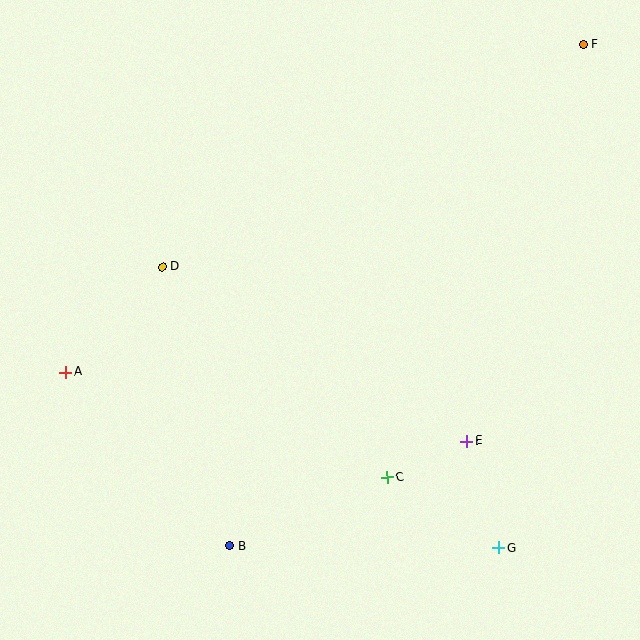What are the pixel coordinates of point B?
Point B is at (230, 546).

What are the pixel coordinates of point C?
Point C is at (387, 477).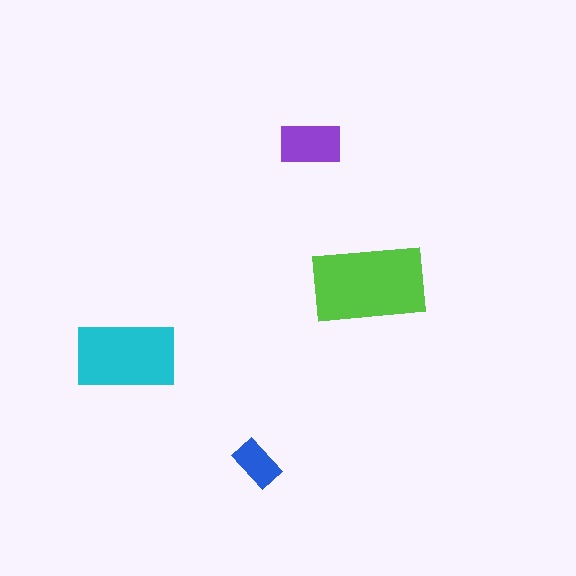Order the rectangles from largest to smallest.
the lime one, the cyan one, the purple one, the blue one.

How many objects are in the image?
There are 4 objects in the image.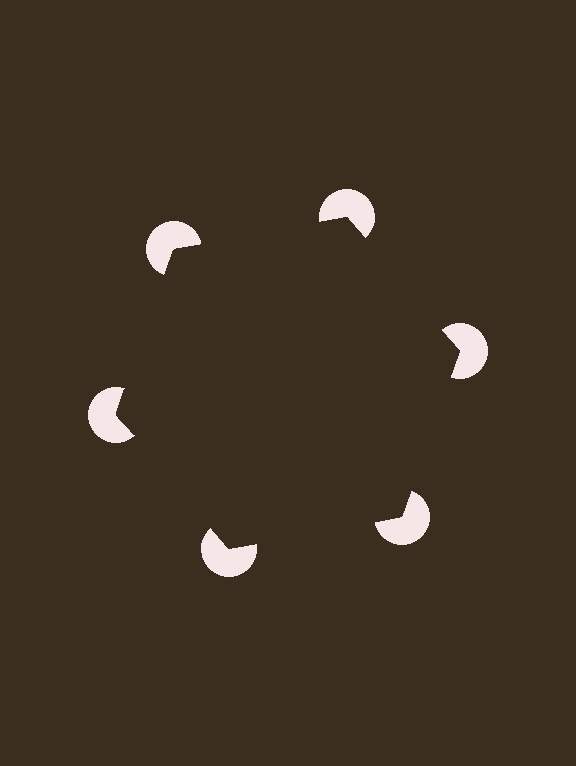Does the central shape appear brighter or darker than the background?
It typically appears slightly darker than the background, even though no actual brightness change is drawn.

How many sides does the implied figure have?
6 sides.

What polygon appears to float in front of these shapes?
An illusory hexagon — its edges are inferred from the aligned wedge cuts in the pac-man discs, not physically drawn.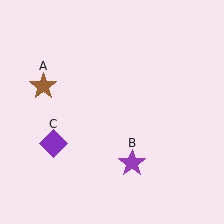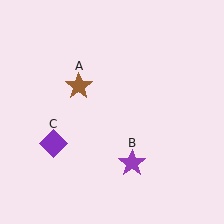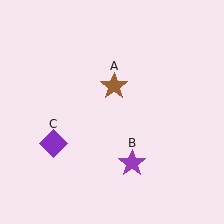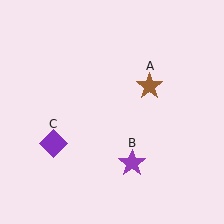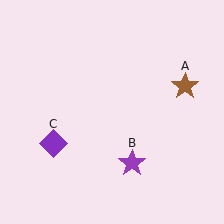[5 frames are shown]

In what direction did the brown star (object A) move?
The brown star (object A) moved right.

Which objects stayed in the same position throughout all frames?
Purple star (object B) and purple diamond (object C) remained stationary.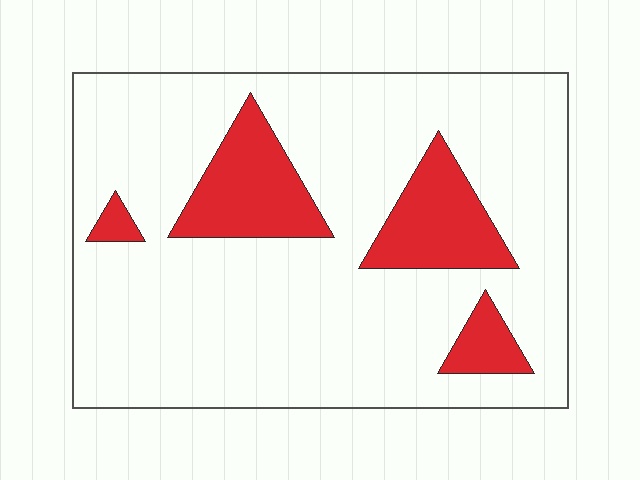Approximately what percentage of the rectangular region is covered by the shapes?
Approximately 20%.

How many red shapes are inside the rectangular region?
4.